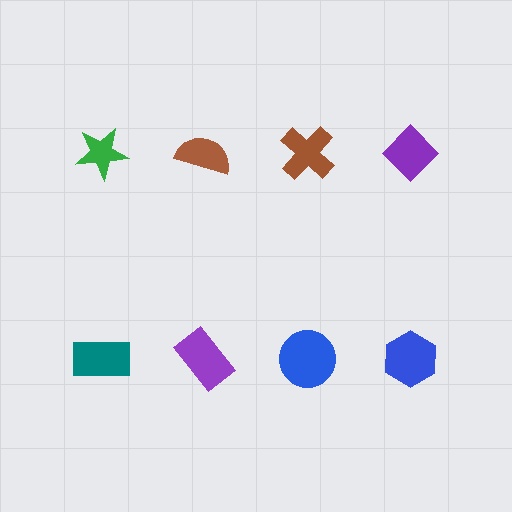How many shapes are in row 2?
4 shapes.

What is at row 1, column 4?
A purple diamond.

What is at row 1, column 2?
A brown semicircle.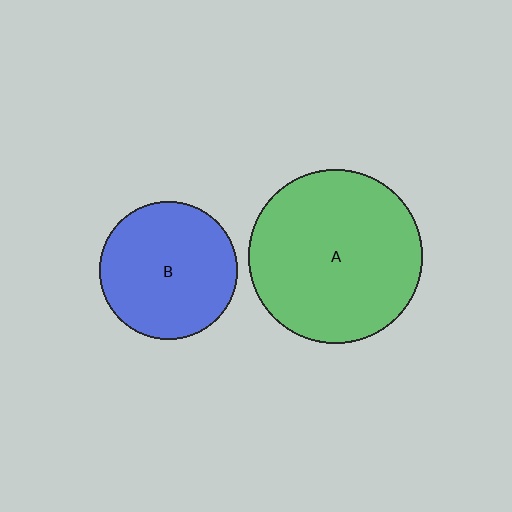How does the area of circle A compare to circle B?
Approximately 1.6 times.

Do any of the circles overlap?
No, none of the circles overlap.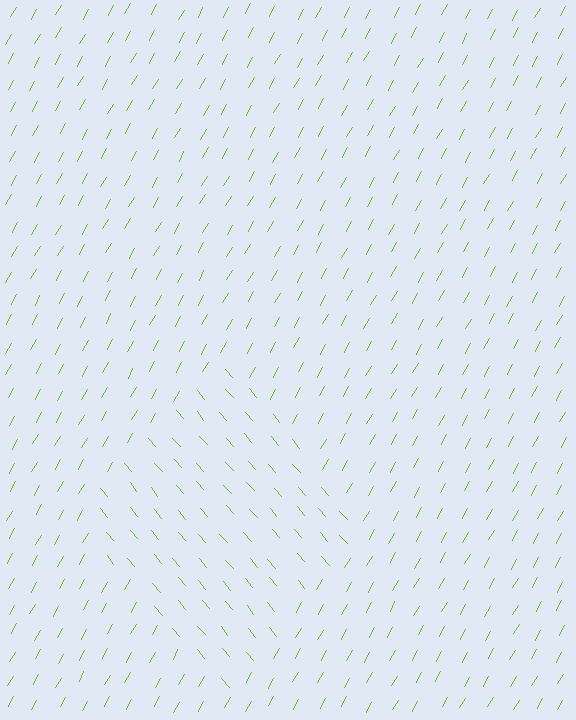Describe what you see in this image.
The image is filled with small lime line segments. A diamond region in the image has lines oriented differently from the surrounding lines, creating a visible texture boundary.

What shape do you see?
I see a diamond.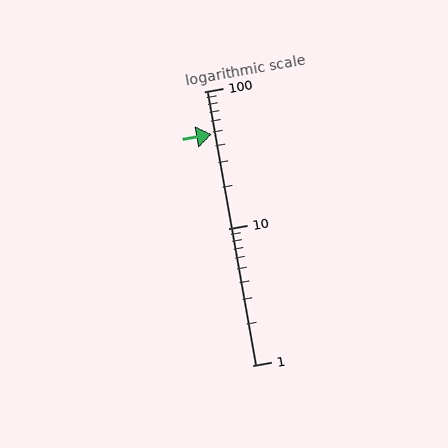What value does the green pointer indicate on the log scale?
The pointer indicates approximately 49.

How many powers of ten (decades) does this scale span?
The scale spans 2 decades, from 1 to 100.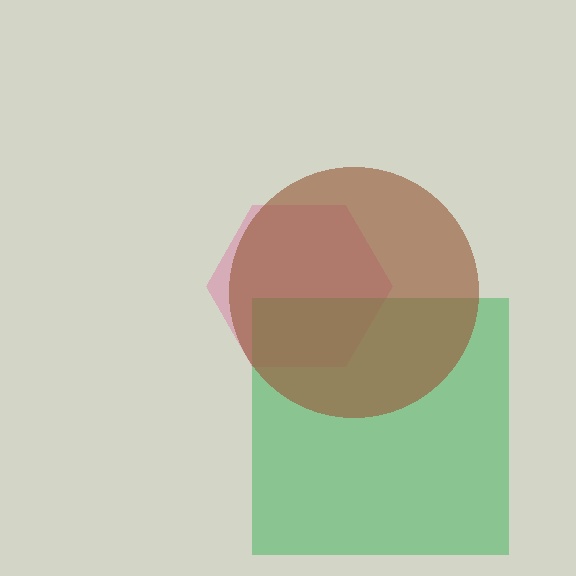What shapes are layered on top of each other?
The layered shapes are: a pink hexagon, a green square, a brown circle.